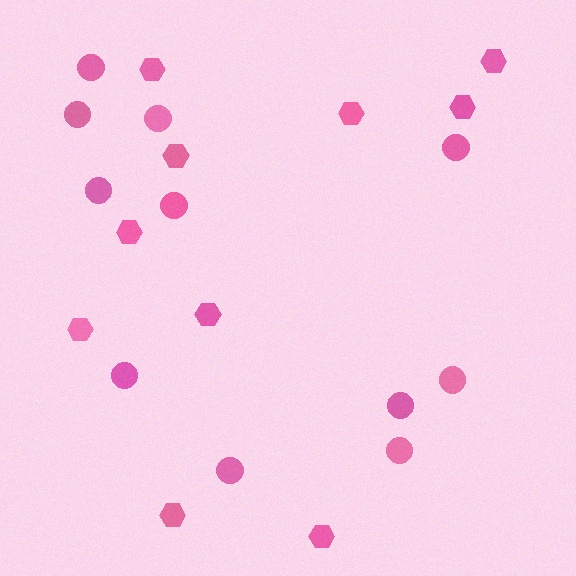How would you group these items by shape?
There are 2 groups: one group of circles (11) and one group of hexagons (10).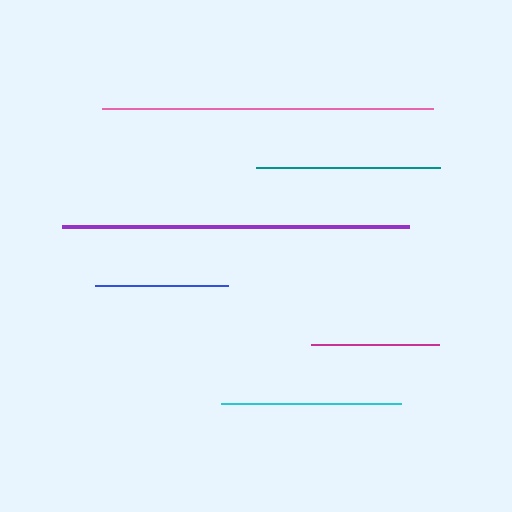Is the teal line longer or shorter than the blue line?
The teal line is longer than the blue line.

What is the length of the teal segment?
The teal segment is approximately 184 pixels long.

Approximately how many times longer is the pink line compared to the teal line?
The pink line is approximately 1.8 times the length of the teal line.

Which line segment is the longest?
The purple line is the longest at approximately 347 pixels.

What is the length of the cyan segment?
The cyan segment is approximately 180 pixels long.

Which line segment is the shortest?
The magenta line is the shortest at approximately 128 pixels.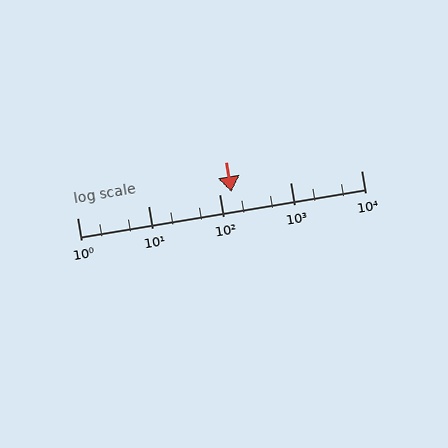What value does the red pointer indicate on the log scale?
The pointer indicates approximately 150.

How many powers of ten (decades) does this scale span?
The scale spans 4 decades, from 1 to 10000.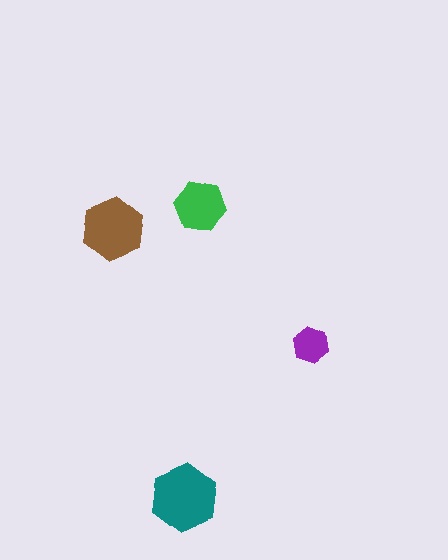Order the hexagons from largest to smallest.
the teal one, the brown one, the green one, the purple one.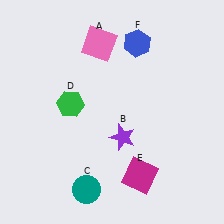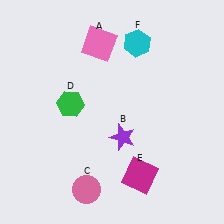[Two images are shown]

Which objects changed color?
C changed from teal to pink. F changed from blue to cyan.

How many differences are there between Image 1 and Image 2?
There are 2 differences between the two images.